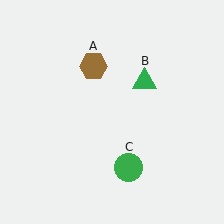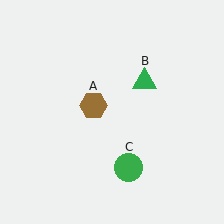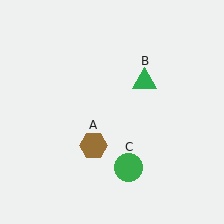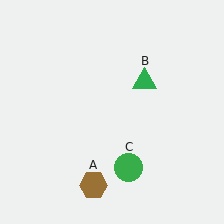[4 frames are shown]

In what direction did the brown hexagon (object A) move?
The brown hexagon (object A) moved down.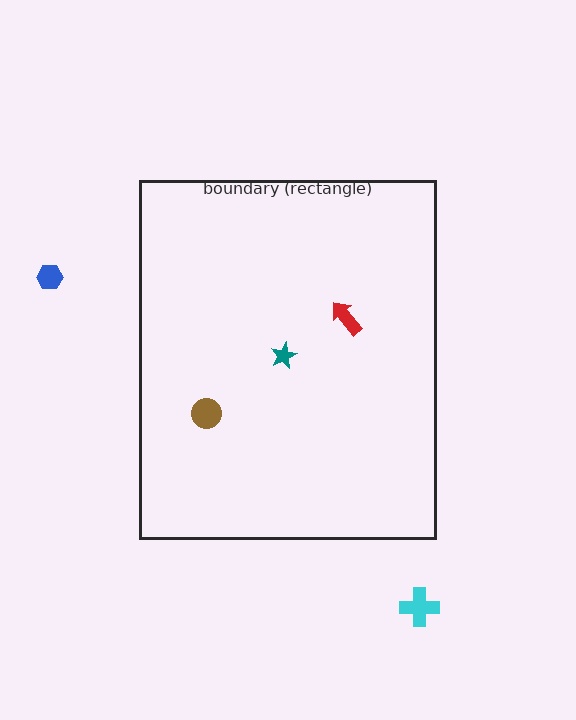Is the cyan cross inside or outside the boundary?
Outside.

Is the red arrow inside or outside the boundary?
Inside.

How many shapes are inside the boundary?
3 inside, 2 outside.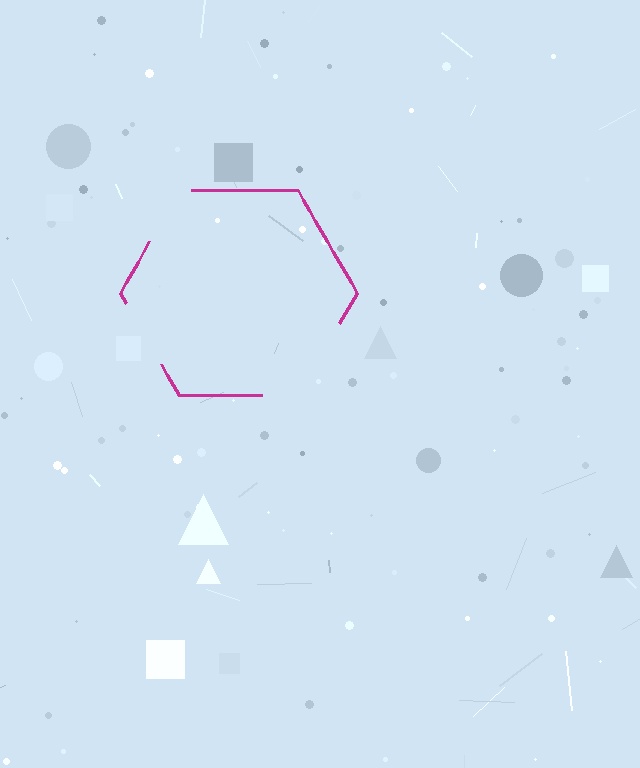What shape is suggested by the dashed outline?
The dashed outline suggests a hexagon.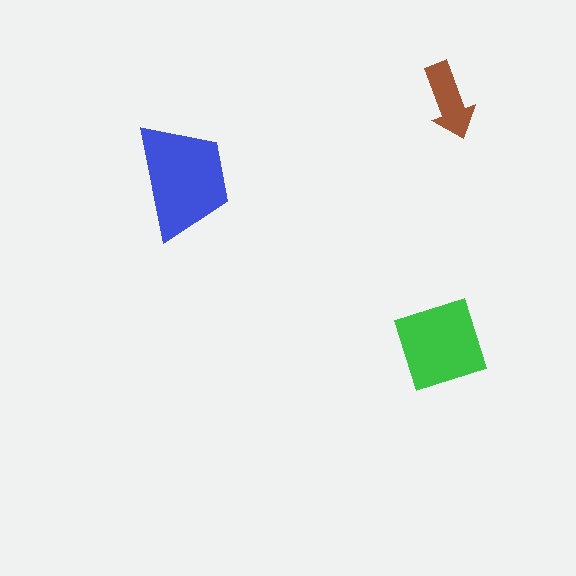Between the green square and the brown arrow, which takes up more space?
The green square.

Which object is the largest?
The blue trapezoid.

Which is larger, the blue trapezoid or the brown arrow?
The blue trapezoid.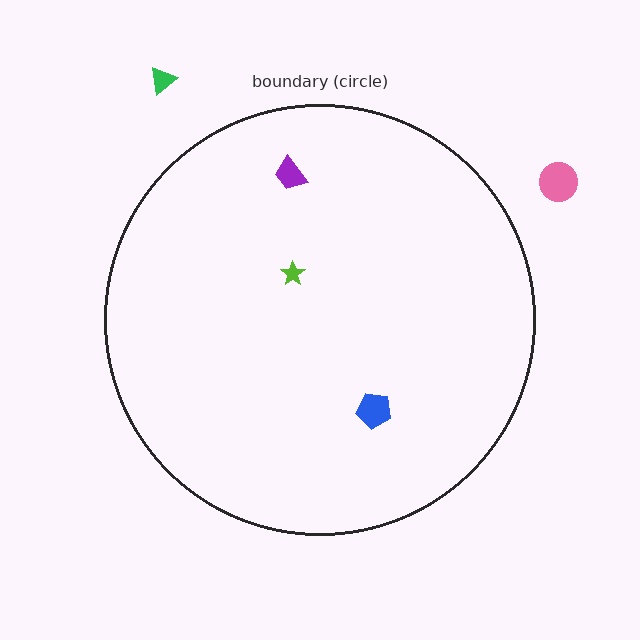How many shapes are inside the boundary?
3 inside, 2 outside.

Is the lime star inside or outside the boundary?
Inside.